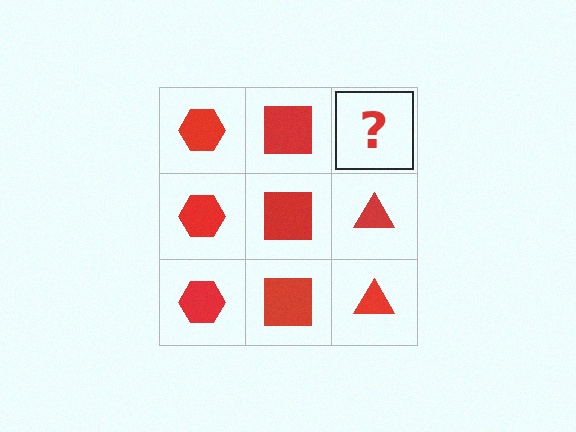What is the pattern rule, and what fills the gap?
The rule is that each column has a consistent shape. The gap should be filled with a red triangle.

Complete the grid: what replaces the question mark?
The question mark should be replaced with a red triangle.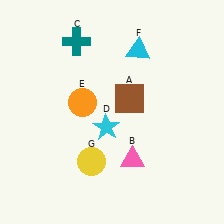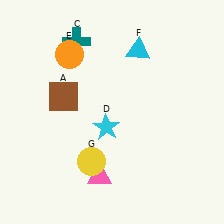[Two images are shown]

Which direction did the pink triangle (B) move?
The pink triangle (B) moved left.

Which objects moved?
The objects that moved are: the brown square (A), the pink triangle (B), the orange circle (E).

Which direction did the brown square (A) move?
The brown square (A) moved left.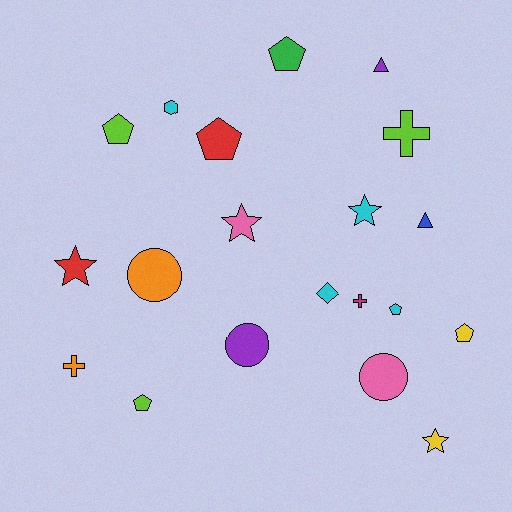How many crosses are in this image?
There are 3 crosses.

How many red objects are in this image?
There are 2 red objects.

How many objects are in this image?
There are 20 objects.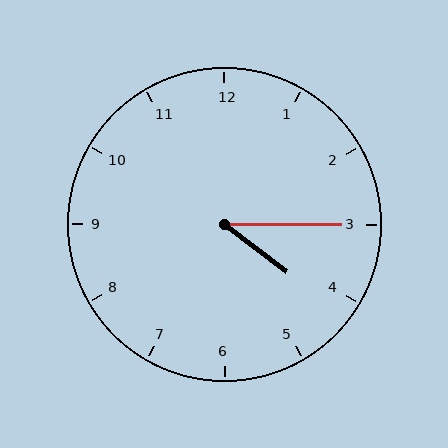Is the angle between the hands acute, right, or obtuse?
It is acute.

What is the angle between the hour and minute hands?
Approximately 38 degrees.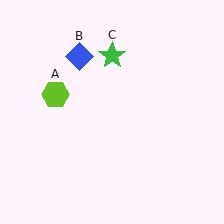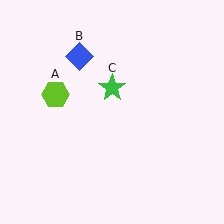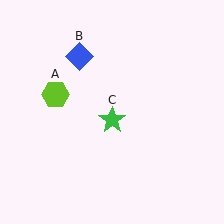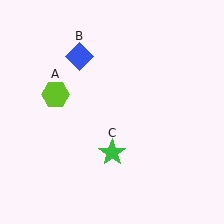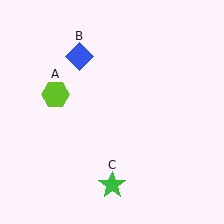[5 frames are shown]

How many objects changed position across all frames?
1 object changed position: green star (object C).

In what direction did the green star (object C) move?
The green star (object C) moved down.